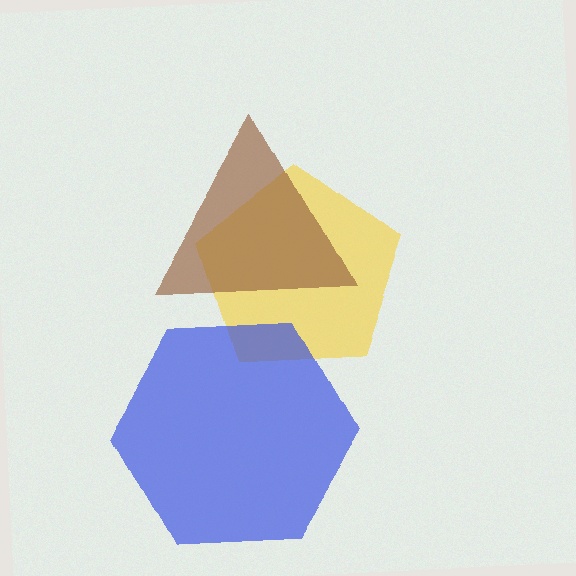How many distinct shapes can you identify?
There are 3 distinct shapes: a yellow pentagon, a blue hexagon, a brown triangle.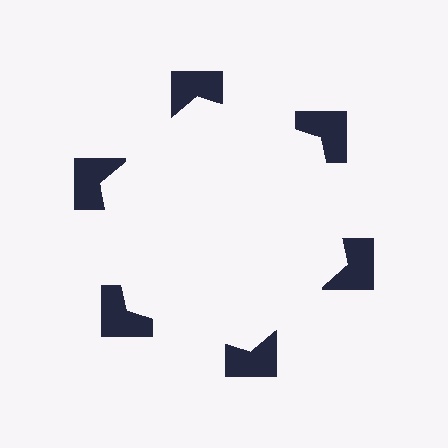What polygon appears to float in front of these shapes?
An illusory hexagon — its edges are inferred from the aligned wedge cuts in the notched squares, not physically drawn.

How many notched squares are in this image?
There are 6 — one at each vertex of the illusory hexagon.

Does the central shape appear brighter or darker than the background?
It typically appears slightly brighter than the background, even though no actual brightness change is drawn.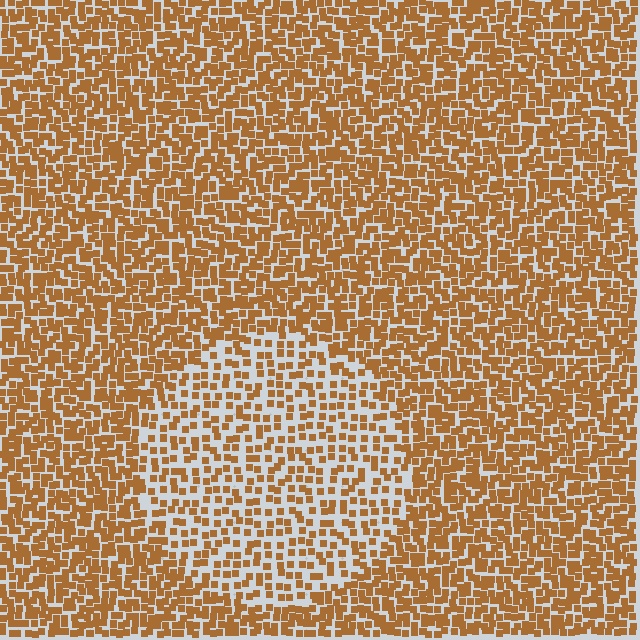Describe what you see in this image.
The image contains small brown elements arranged at two different densities. A circle-shaped region is visible where the elements are less densely packed than the surrounding area.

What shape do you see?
I see a circle.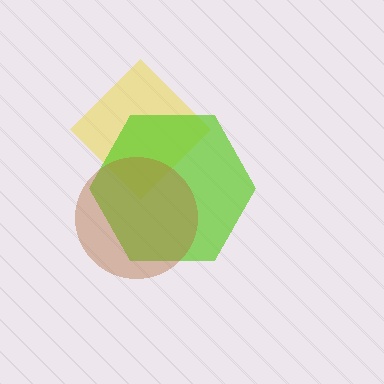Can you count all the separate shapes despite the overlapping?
Yes, there are 3 separate shapes.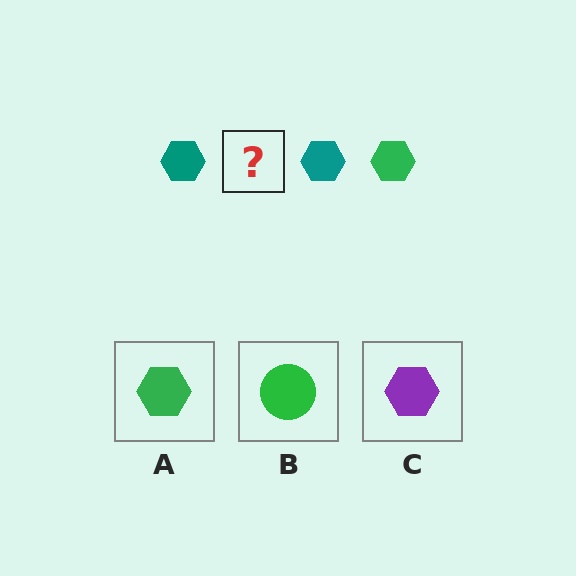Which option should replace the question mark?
Option A.